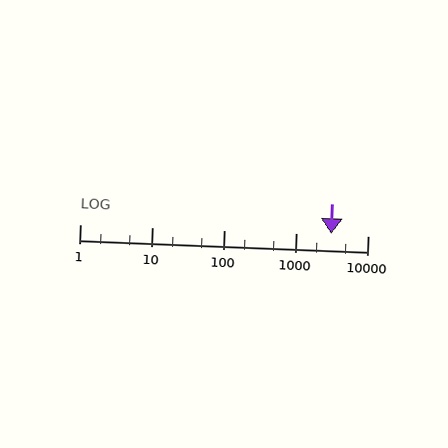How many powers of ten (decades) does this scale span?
The scale spans 4 decades, from 1 to 10000.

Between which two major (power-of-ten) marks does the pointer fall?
The pointer is between 1000 and 10000.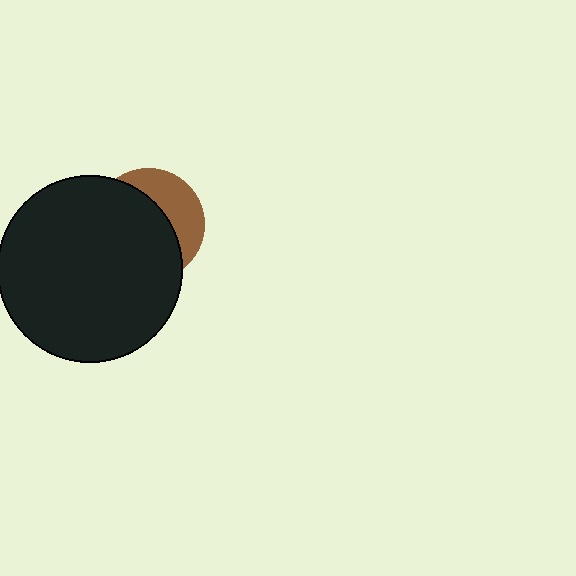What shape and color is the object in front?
The object in front is a black circle.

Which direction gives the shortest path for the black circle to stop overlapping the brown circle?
Moving toward the lower-left gives the shortest separation.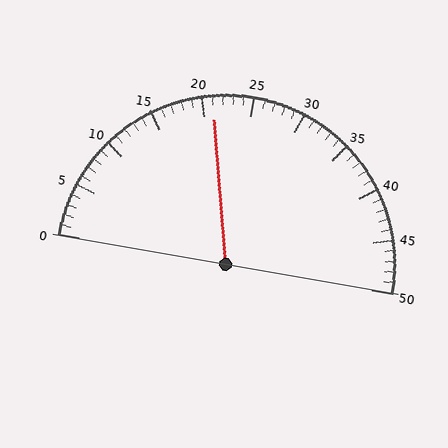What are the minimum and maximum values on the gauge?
The gauge ranges from 0 to 50.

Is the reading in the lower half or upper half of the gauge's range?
The reading is in the lower half of the range (0 to 50).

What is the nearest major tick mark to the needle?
The nearest major tick mark is 20.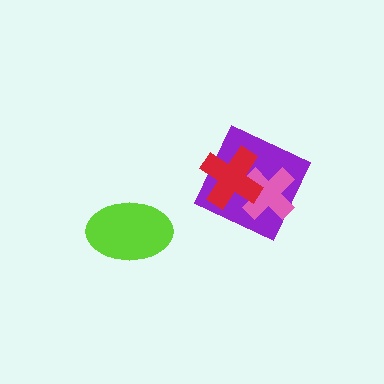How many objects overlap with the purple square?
2 objects overlap with the purple square.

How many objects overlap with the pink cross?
2 objects overlap with the pink cross.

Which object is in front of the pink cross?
The red cross is in front of the pink cross.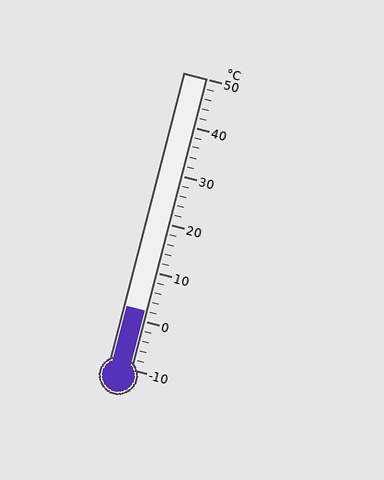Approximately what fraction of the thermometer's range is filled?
The thermometer is filled to approximately 20% of its range.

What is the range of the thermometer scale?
The thermometer scale ranges from -10°C to 50°C.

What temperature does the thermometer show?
The thermometer shows approximately 2°C.